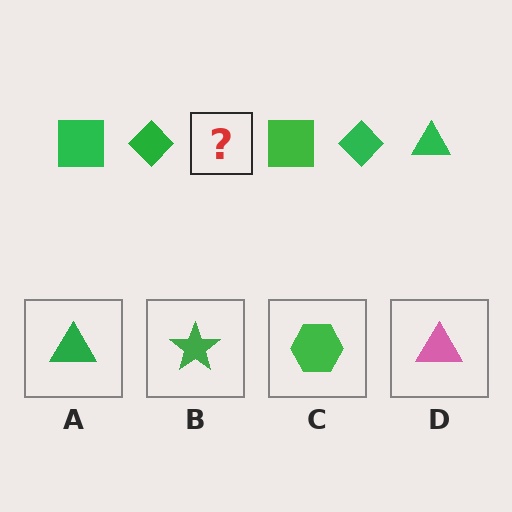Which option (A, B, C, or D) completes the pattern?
A.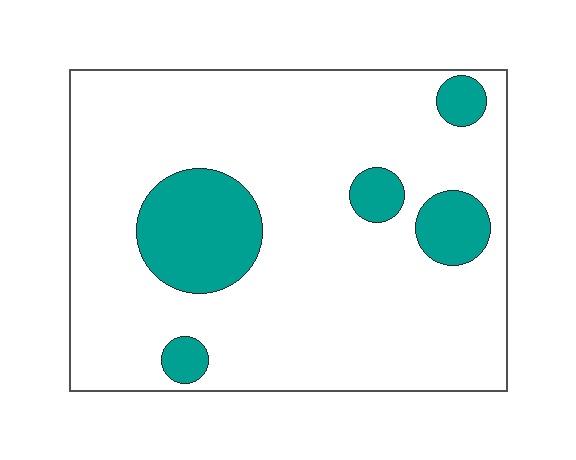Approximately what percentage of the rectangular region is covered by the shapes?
Approximately 15%.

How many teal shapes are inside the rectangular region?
5.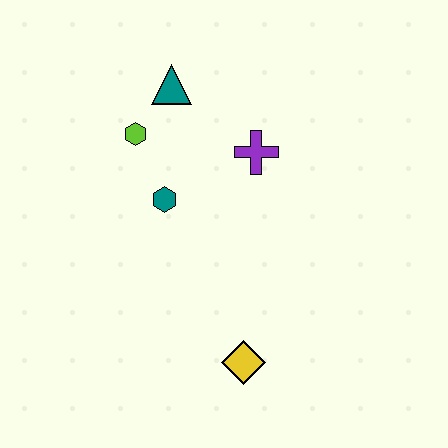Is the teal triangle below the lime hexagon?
No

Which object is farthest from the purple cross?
The yellow diamond is farthest from the purple cross.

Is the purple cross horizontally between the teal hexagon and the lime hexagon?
No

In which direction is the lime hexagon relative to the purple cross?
The lime hexagon is to the left of the purple cross.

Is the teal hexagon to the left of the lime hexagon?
No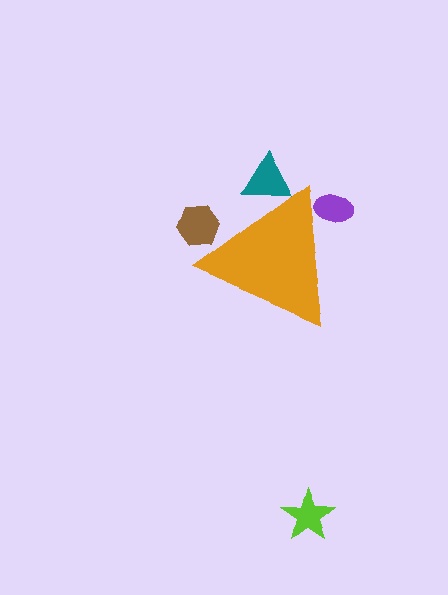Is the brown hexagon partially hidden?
Yes, the brown hexagon is partially hidden behind the orange triangle.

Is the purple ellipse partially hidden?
Yes, the purple ellipse is partially hidden behind the orange triangle.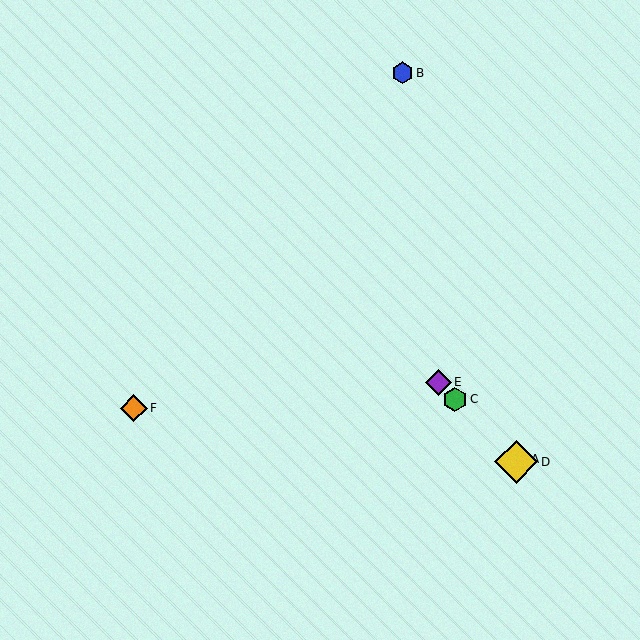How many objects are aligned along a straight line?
4 objects (A, C, D, E) are aligned along a straight line.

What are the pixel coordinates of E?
Object E is at (438, 382).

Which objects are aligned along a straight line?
Objects A, C, D, E are aligned along a straight line.